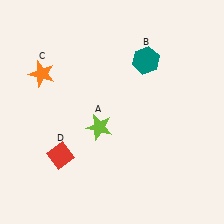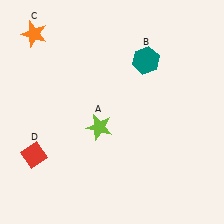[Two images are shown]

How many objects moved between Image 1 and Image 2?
2 objects moved between the two images.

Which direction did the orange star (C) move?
The orange star (C) moved up.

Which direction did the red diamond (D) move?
The red diamond (D) moved left.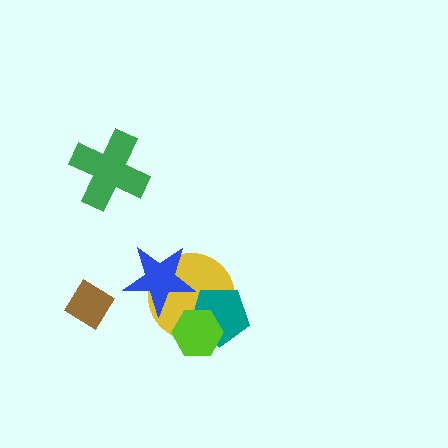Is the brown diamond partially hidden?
No, no other shape covers it.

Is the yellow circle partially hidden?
Yes, it is partially covered by another shape.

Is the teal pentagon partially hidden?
Yes, it is partially covered by another shape.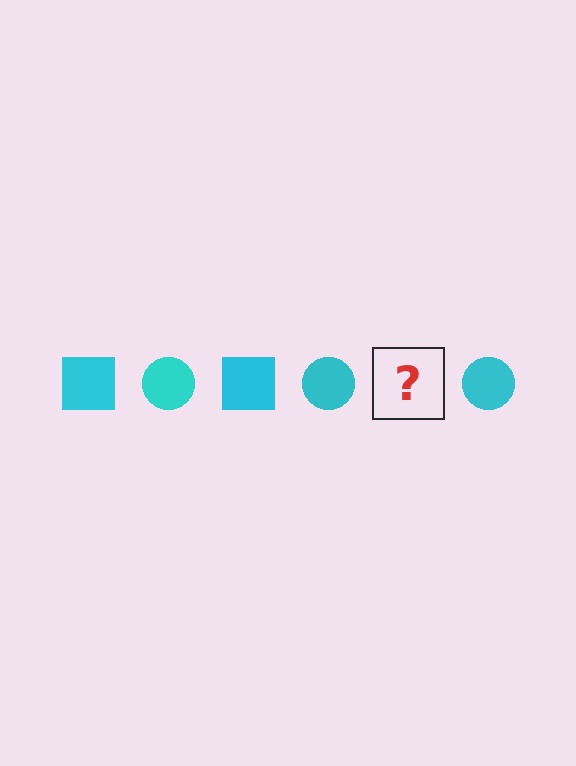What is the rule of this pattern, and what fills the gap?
The rule is that the pattern cycles through square, circle shapes in cyan. The gap should be filled with a cyan square.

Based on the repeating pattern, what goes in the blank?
The blank should be a cyan square.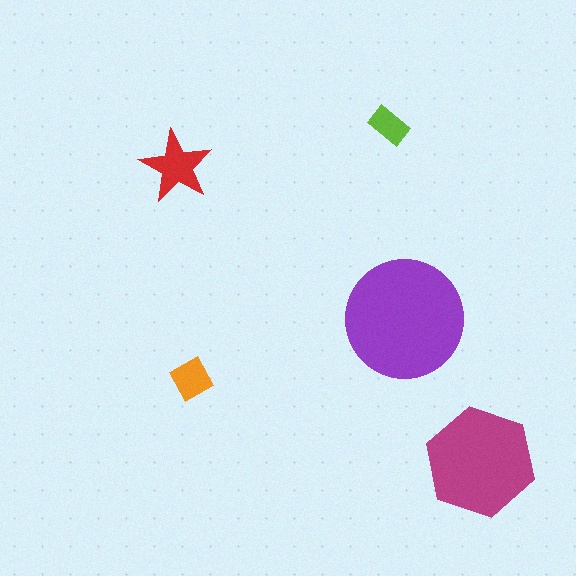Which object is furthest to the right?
The magenta hexagon is rightmost.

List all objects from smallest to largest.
The lime rectangle, the orange diamond, the red star, the magenta hexagon, the purple circle.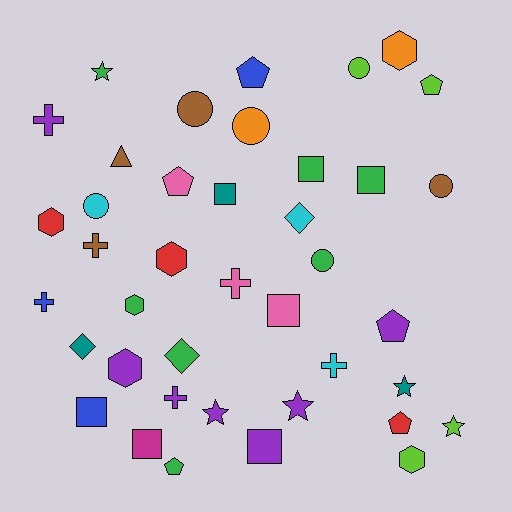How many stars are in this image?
There are 5 stars.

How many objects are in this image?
There are 40 objects.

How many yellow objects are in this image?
There are no yellow objects.